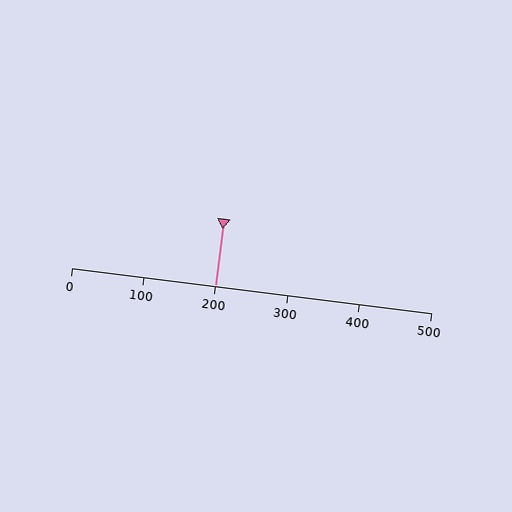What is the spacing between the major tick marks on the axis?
The major ticks are spaced 100 apart.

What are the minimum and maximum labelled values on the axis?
The axis runs from 0 to 500.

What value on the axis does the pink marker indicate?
The marker indicates approximately 200.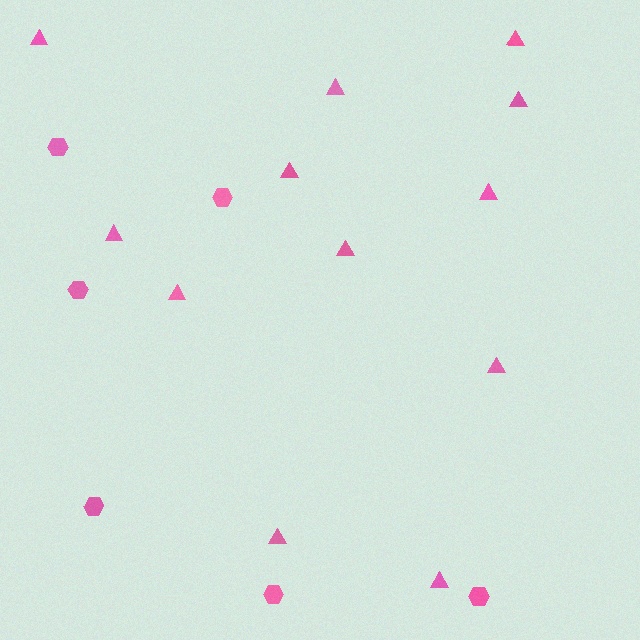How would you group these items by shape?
There are 2 groups: one group of triangles (12) and one group of hexagons (6).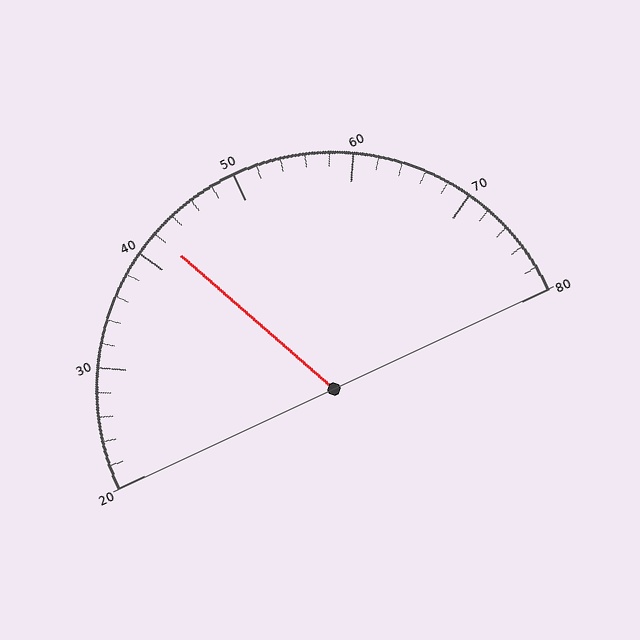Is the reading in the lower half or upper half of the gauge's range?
The reading is in the lower half of the range (20 to 80).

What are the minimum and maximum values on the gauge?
The gauge ranges from 20 to 80.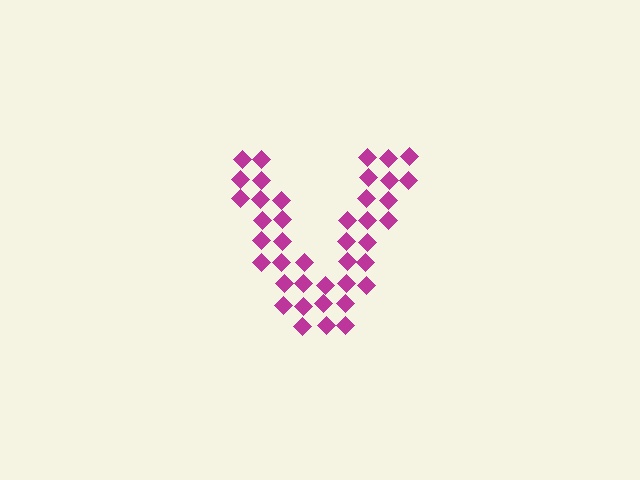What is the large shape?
The large shape is the letter V.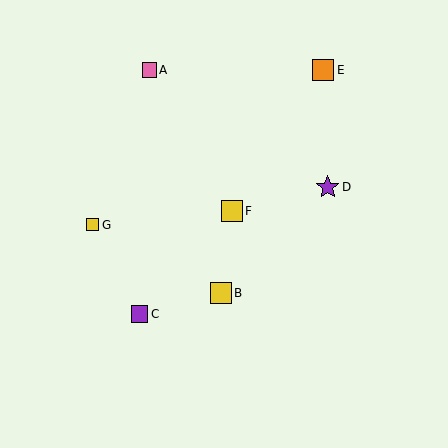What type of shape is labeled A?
Shape A is a pink square.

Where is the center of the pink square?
The center of the pink square is at (149, 70).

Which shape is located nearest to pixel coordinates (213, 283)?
The yellow square (labeled B) at (221, 293) is nearest to that location.